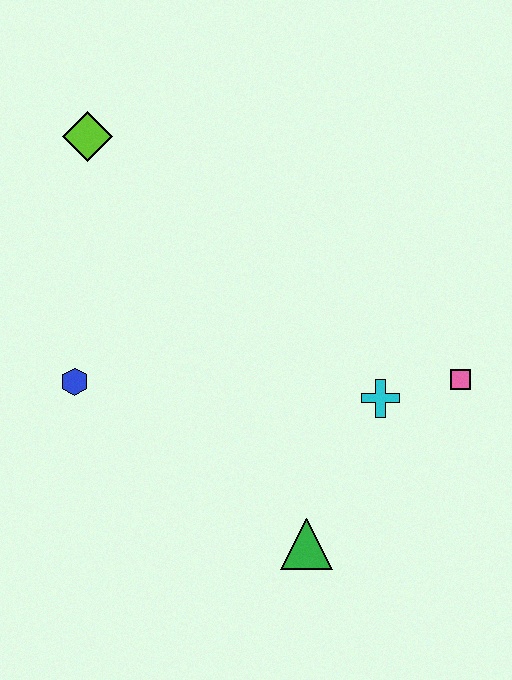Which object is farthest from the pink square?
The lime diamond is farthest from the pink square.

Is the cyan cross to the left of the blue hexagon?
No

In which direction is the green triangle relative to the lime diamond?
The green triangle is below the lime diamond.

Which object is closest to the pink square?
The cyan cross is closest to the pink square.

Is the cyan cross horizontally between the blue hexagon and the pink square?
Yes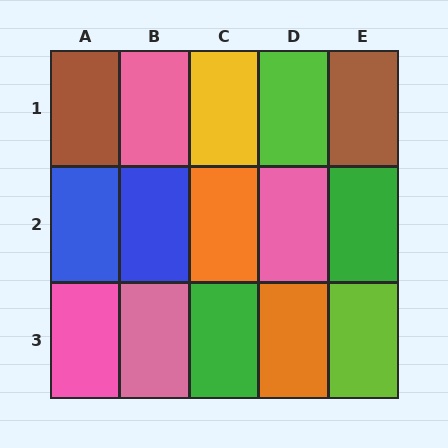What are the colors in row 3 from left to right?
Pink, pink, green, orange, lime.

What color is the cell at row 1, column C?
Yellow.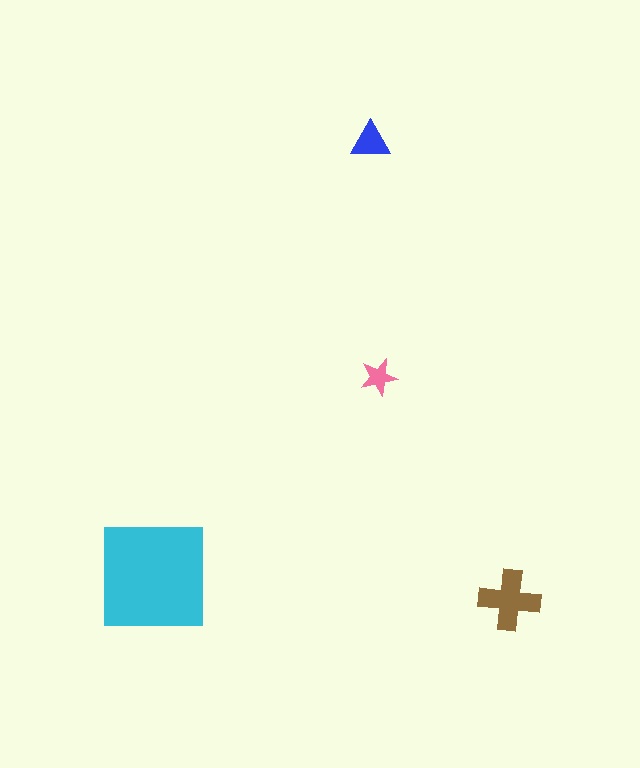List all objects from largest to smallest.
The cyan square, the brown cross, the blue triangle, the pink star.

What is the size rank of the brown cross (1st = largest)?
2nd.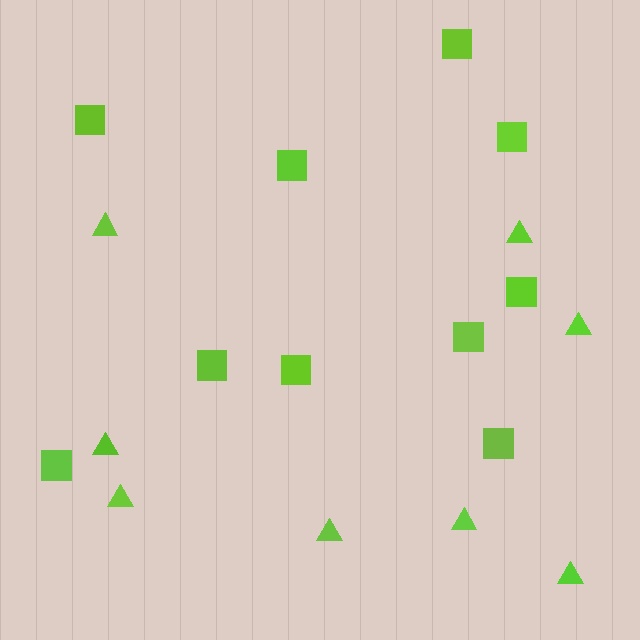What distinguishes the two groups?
There are 2 groups: one group of triangles (8) and one group of squares (10).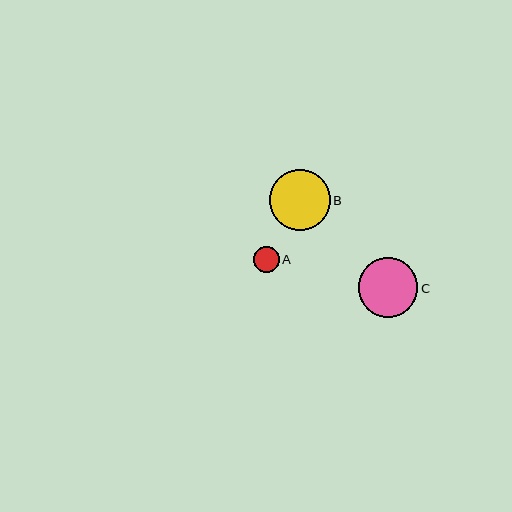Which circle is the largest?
Circle B is the largest with a size of approximately 61 pixels.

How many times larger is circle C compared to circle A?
Circle C is approximately 2.4 times the size of circle A.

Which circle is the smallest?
Circle A is the smallest with a size of approximately 25 pixels.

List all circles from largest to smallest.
From largest to smallest: B, C, A.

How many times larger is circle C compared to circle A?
Circle C is approximately 2.4 times the size of circle A.